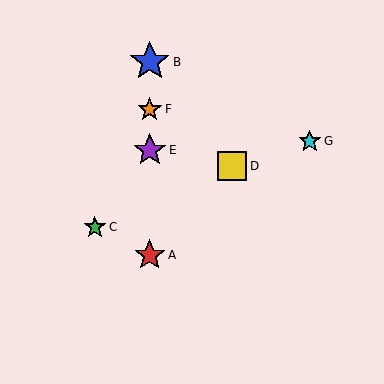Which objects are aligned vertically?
Objects A, B, E, F are aligned vertically.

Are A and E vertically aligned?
Yes, both are at x≈150.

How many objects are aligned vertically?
4 objects (A, B, E, F) are aligned vertically.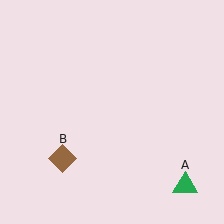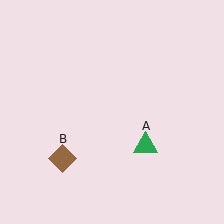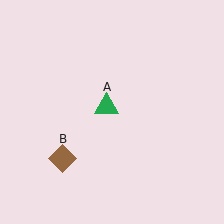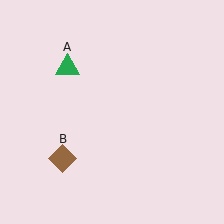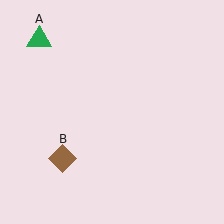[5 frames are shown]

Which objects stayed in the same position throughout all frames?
Brown diamond (object B) remained stationary.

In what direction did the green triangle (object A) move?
The green triangle (object A) moved up and to the left.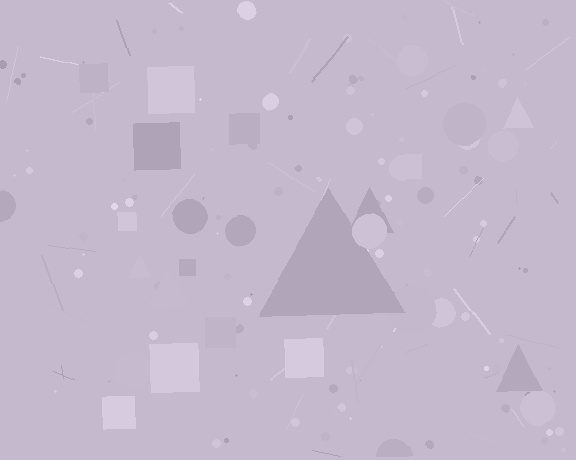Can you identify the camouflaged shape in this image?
The camouflaged shape is a triangle.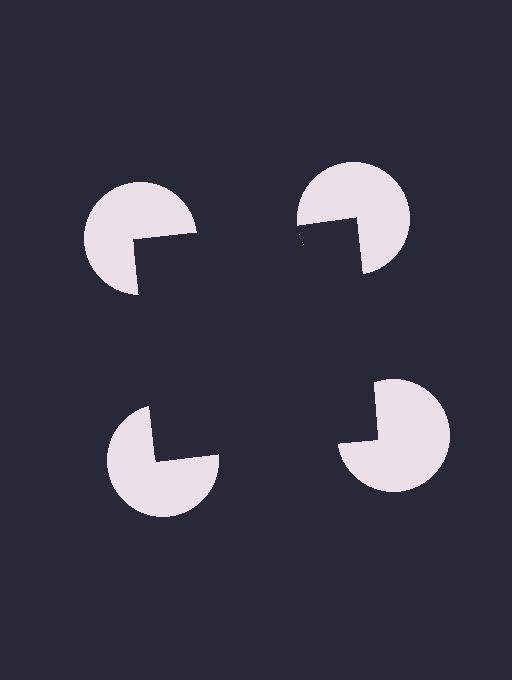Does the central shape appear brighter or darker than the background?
It typically appears slightly darker than the background, even though no actual brightness change is drawn.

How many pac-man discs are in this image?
There are 4 — one at each vertex of the illusory square.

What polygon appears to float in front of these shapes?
An illusory square — its edges are inferred from the aligned wedge cuts in the pac-man discs, not physically drawn.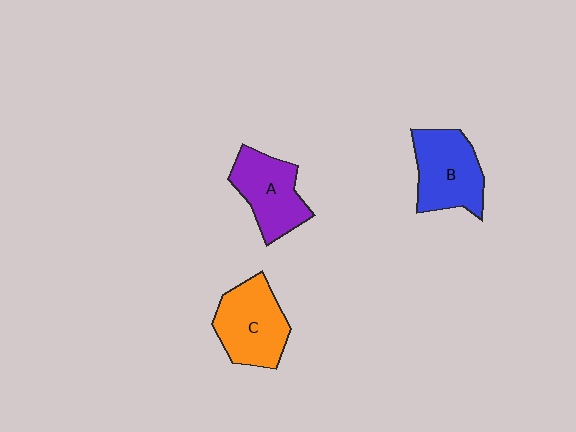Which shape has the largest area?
Shape C (orange).